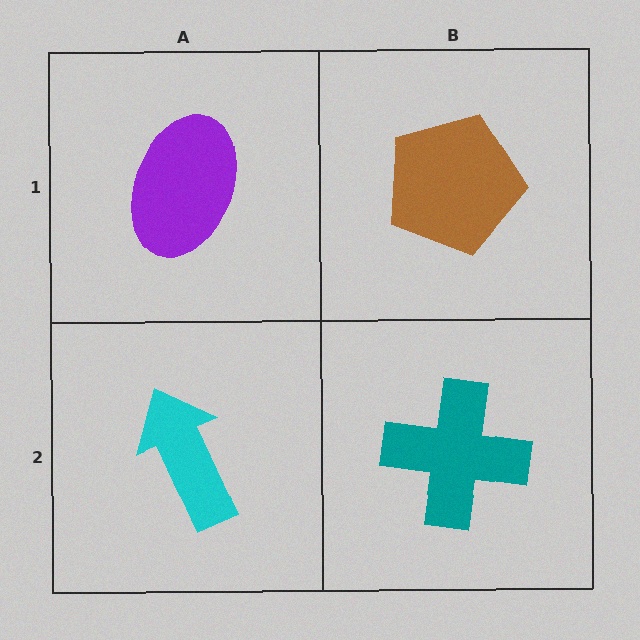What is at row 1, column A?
A purple ellipse.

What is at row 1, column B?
A brown pentagon.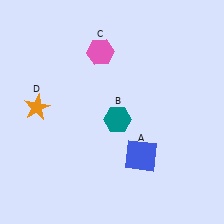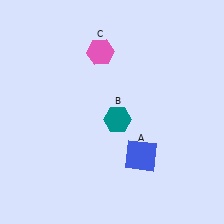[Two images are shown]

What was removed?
The orange star (D) was removed in Image 2.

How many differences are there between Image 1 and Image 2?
There is 1 difference between the two images.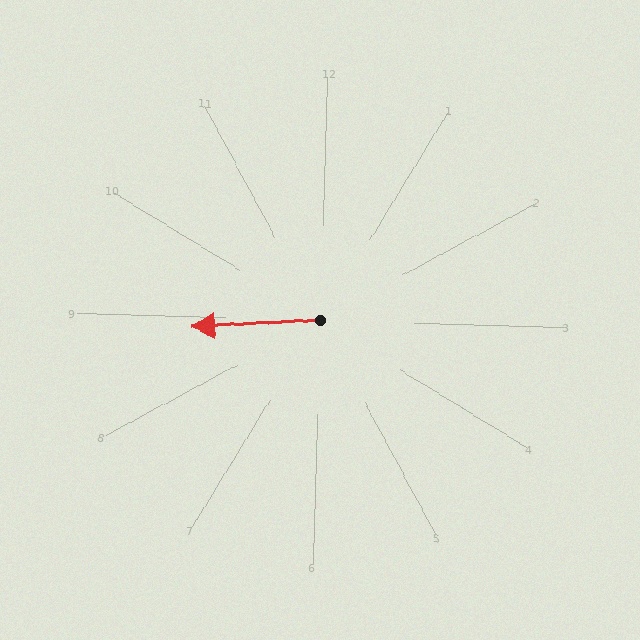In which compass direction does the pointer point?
West.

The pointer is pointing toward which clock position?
Roughly 9 o'clock.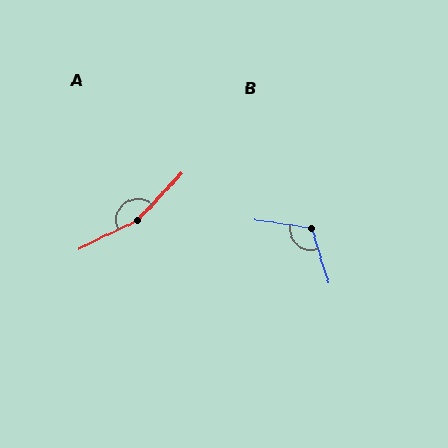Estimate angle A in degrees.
Approximately 159 degrees.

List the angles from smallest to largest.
B (116°), A (159°).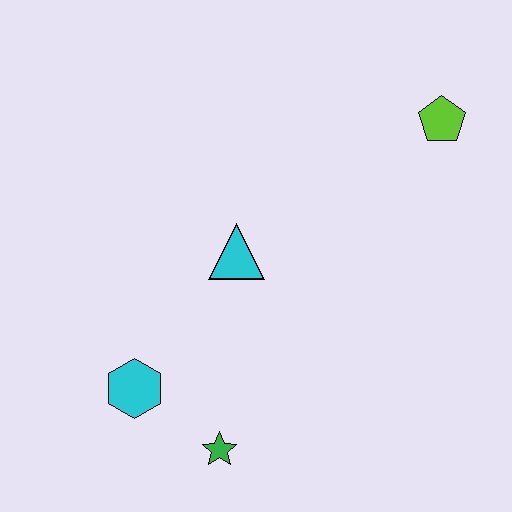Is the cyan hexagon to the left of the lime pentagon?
Yes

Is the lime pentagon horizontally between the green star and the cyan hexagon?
No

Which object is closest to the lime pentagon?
The cyan triangle is closest to the lime pentagon.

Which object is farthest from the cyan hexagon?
The lime pentagon is farthest from the cyan hexagon.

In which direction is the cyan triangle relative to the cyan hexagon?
The cyan triangle is above the cyan hexagon.